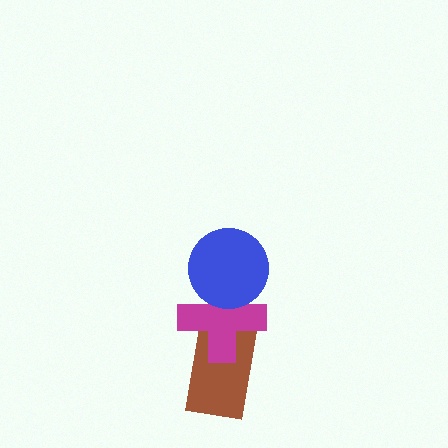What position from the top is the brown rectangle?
The brown rectangle is 3rd from the top.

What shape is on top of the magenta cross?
The blue circle is on top of the magenta cross.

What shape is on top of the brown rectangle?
The magenta cross is on top of the brown rectangle.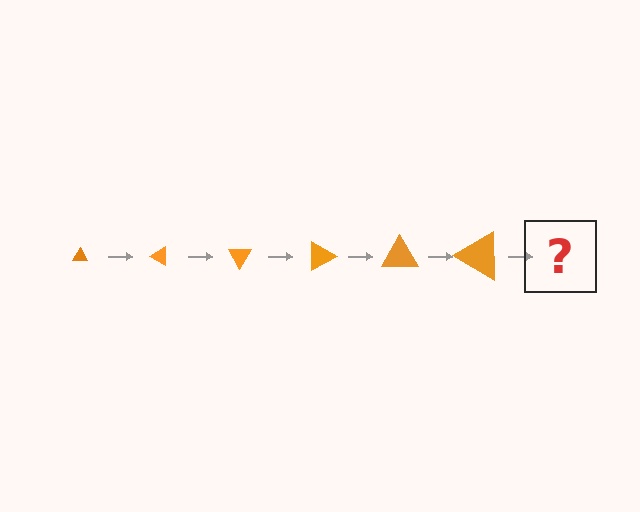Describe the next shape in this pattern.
It should be a triangle, larger than the previous one and rotated 180 degrees from the start.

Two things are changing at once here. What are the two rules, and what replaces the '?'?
The two rules are that the triangle grows larger each step and it rotates 30 degrees each step. The '?' should be a triangle, larger than the previous one and rotated 180 degrees from the start.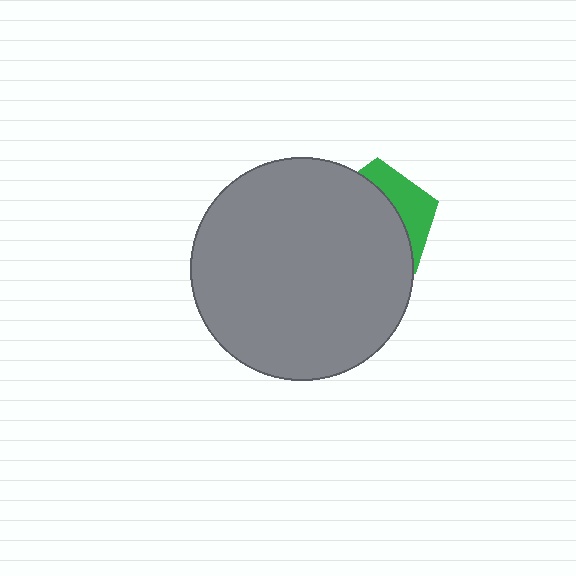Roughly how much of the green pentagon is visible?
A small part of it is visible (roughly 30%).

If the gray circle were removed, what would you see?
You would see the complete green pentagon.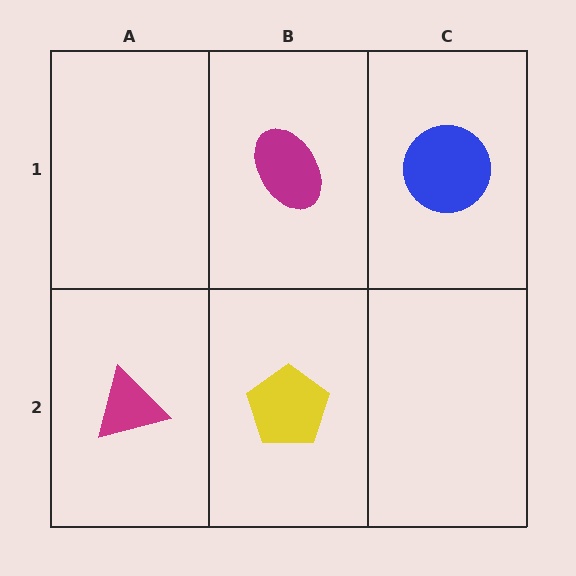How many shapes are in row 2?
2 shapes.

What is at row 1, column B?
A magenta ellipse.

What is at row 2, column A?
A magenta triangle.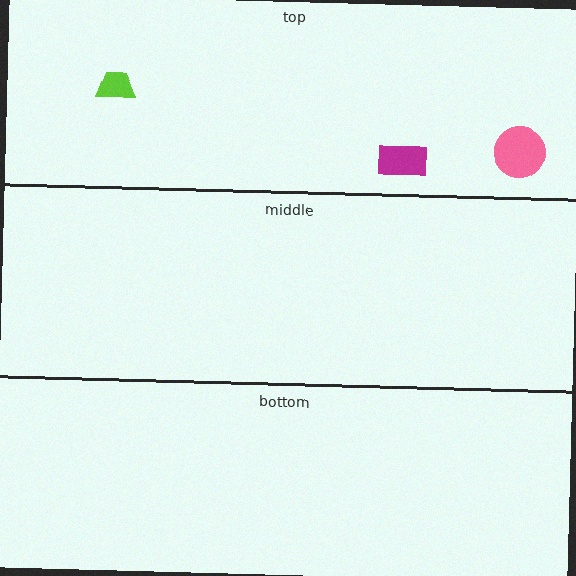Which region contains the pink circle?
The top region.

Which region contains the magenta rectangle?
The top region.